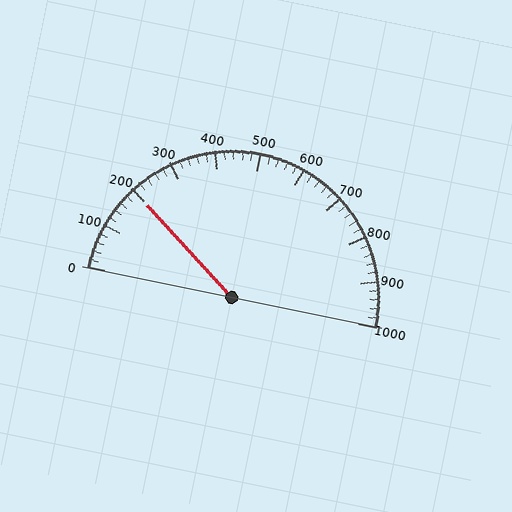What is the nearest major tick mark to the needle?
The nearest major tick mark is 200.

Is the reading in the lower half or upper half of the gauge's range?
The reading is in the lower half of the range (0 to 1000).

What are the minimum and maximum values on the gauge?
The gauge ranges from 0 to 1000.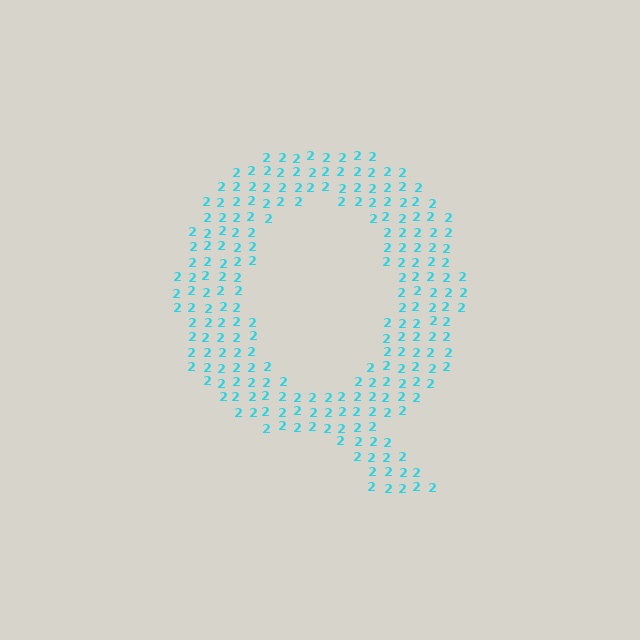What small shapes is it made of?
It is made of small digit 2's.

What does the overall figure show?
The overall figure shows the letter Q.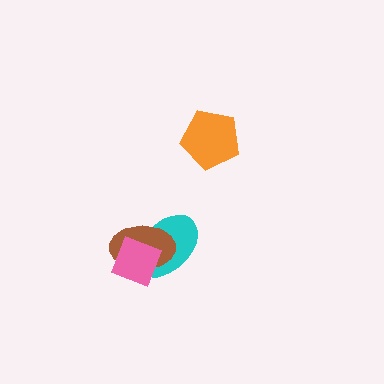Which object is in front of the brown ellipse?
The pink diamond is in front of the brown ellipse.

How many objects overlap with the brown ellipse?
2 objects overlap with the brown ellipse.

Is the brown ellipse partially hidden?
Yes, it is partially covered by another shape.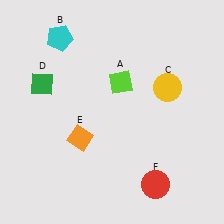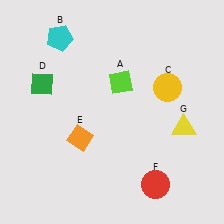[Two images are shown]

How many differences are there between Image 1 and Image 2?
There is 1 difference between the two images.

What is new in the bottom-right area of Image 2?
A yellow triangle (G) was added in the bottom-right area of Image 2.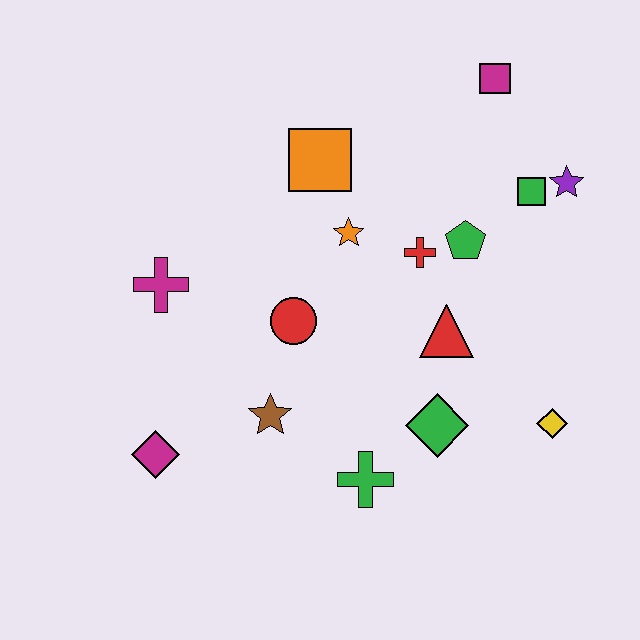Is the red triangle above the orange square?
No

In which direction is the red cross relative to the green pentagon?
The red cross is to the left of the green pentagon.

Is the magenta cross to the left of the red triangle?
Yes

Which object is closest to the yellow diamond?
The green diamond is closest to the yellow diamond.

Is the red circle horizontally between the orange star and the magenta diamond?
Yes